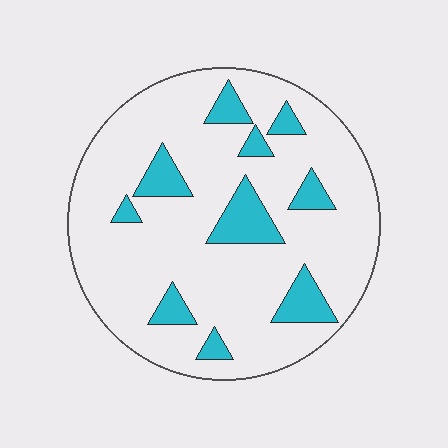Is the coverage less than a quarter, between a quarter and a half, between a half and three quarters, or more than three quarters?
Less than a quarter.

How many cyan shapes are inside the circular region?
10.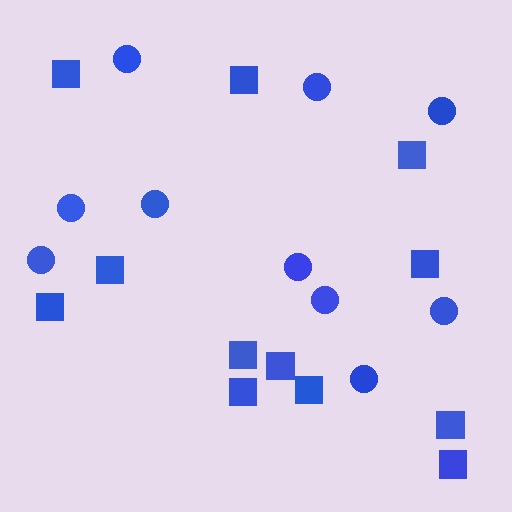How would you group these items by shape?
There are 2 groups: one group of squares (12) and one group of circles (10).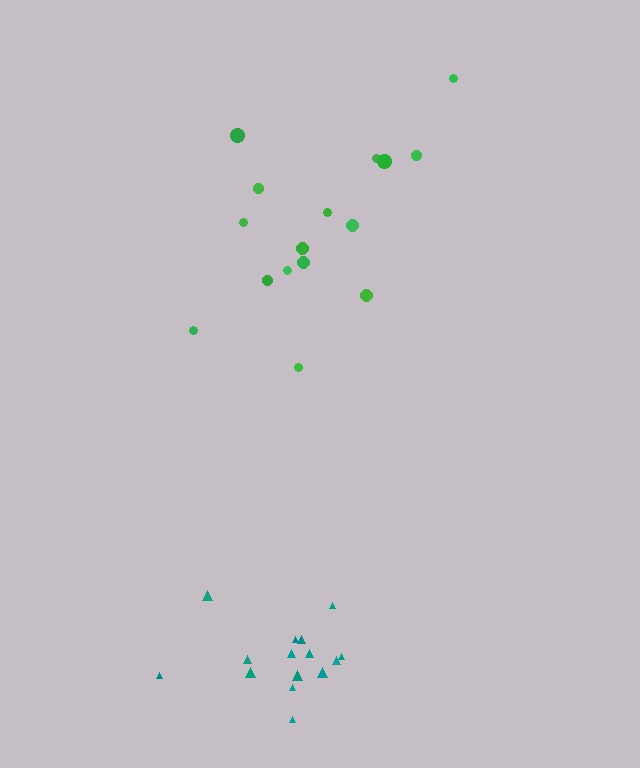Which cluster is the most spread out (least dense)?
Green.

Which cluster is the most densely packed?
Teal.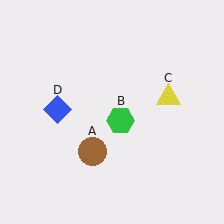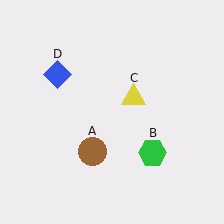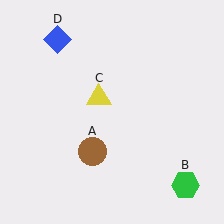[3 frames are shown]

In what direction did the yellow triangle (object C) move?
The yellow triangle (object C) moved left.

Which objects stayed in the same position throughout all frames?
Brown circle (object A) remained stationary.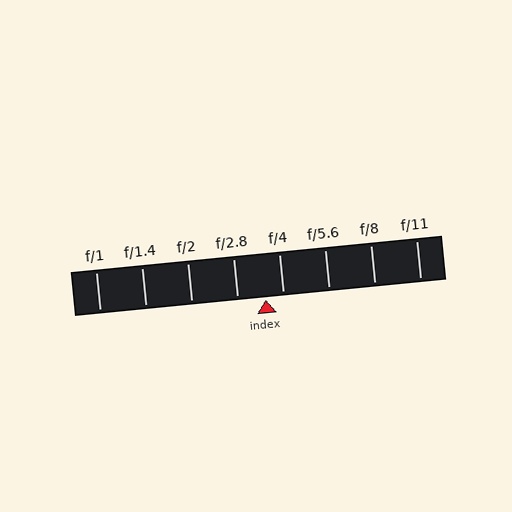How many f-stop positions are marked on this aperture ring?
There are 8 f-stop positions marked.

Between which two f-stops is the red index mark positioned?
The index mark is between f/2.8 and f/4.